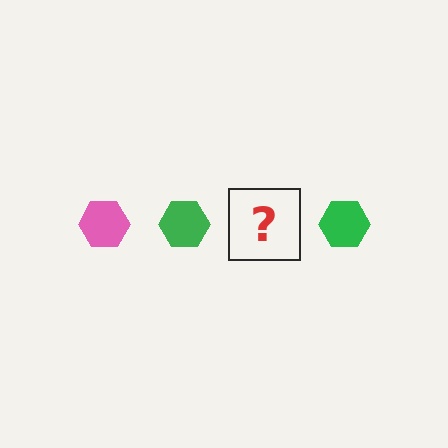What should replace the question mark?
The question mark should be replaced with a pink hexagon.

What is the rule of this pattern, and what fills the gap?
The rule is that the pattern cycles through pink, green hexagons. The gap should be filled with a pink hexagon.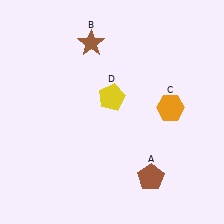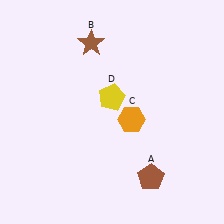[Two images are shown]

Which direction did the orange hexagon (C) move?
The orange hexagon (C) moved left.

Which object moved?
The orange hexagon (C) moved left.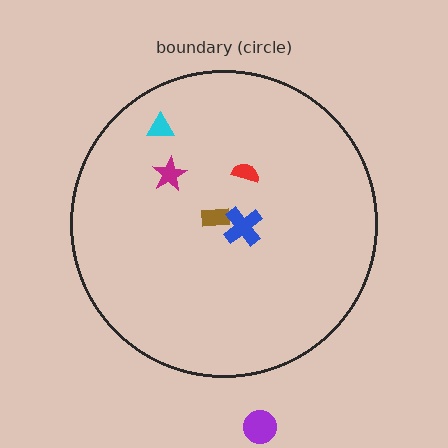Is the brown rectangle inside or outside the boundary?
Inside.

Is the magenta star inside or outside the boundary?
Inside.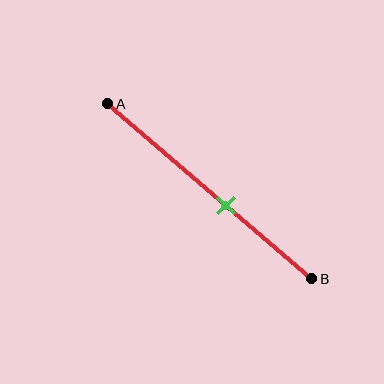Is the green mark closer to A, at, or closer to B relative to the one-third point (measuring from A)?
The green mark is closer to point B than the one-third point of segment AB.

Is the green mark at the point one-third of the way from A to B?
No, the mark is at about 60% from A, not at the 33% one-third point.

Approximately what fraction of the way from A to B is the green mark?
The green mark is approximately 60% of the way from A to B.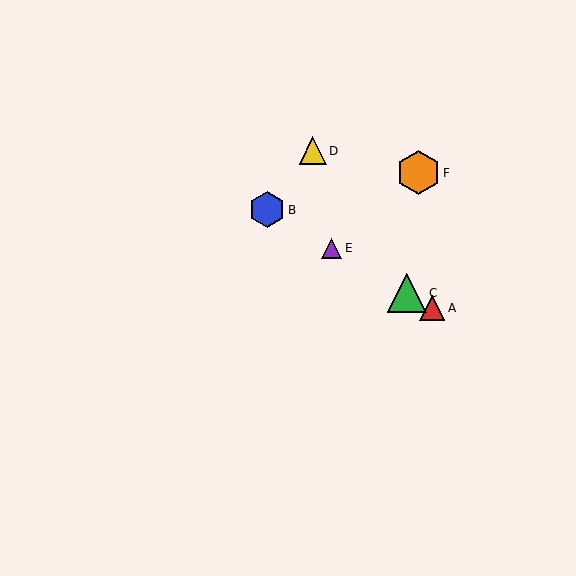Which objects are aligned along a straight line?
Objects A, B, C, E are aligned along a straight line.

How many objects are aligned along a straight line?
4 objects (A, B, C, E) are aligned along a straight line.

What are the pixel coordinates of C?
Object C is at (407, 293).